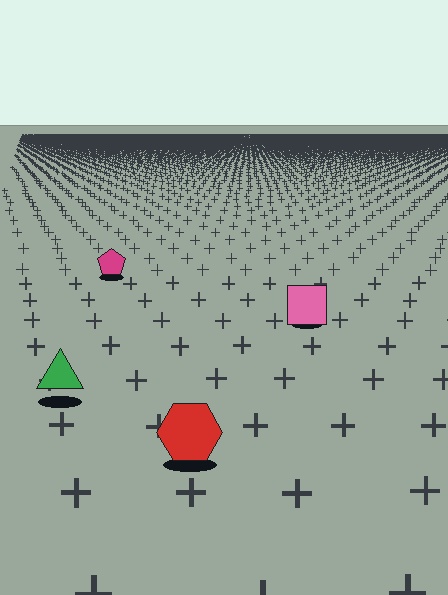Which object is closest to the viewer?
The red hexagon is closest. The texture marks near it are larger and more spread out.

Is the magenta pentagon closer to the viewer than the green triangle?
No. The green triangle is closer — you can tell from the texture gradient: the ground texture is coarser near it.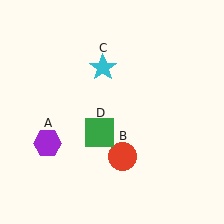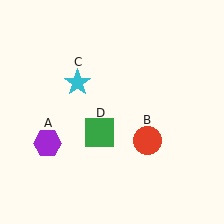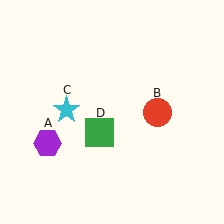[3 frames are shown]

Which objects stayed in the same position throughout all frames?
Purple hexagon (object A) and green square (object D) remained stationary.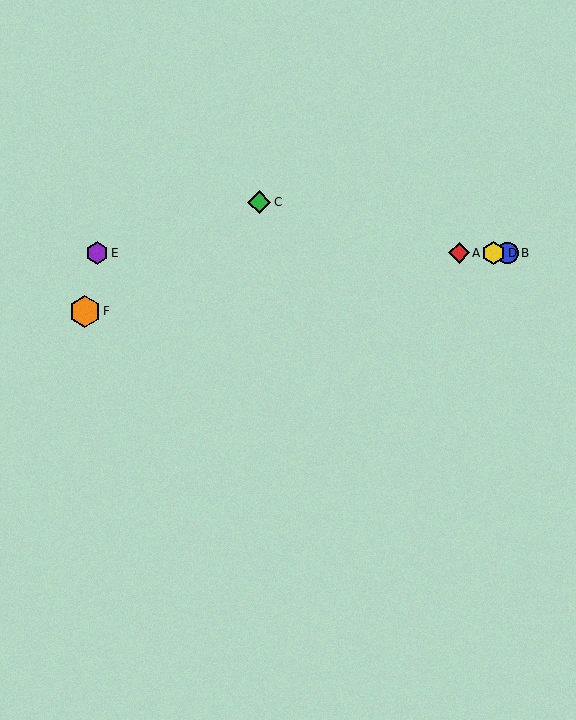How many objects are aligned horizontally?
4 objects (A, B, D, E) are aligned horizontally.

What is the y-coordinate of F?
Object F is at y≈311.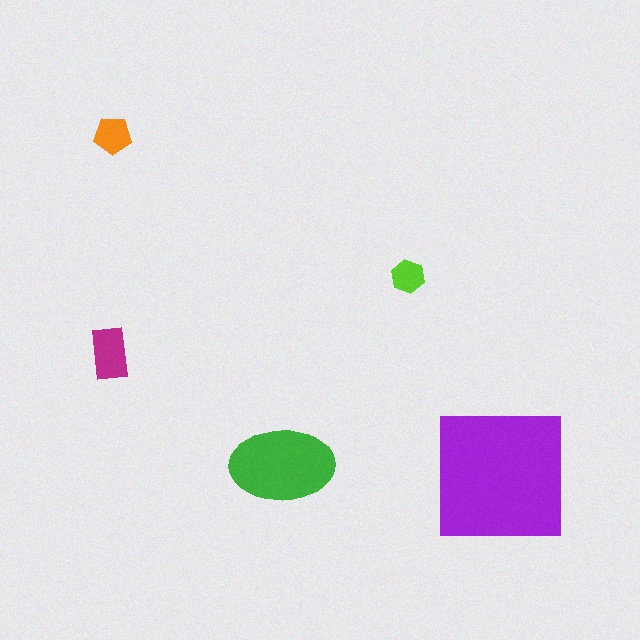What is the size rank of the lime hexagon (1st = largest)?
5th.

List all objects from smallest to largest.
The lime hexagon, the orange pentagon, the magenta rectangle, the green ellipse, the purple square.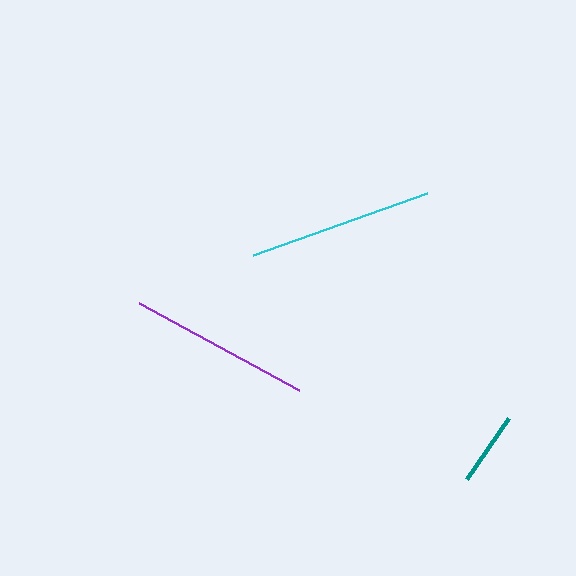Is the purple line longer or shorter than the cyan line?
The cyan line is longer than the purple line.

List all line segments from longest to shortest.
From longest to shortest: cyan, purple, teal.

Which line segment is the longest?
The cyan line is the longest at approximately 184 pixels.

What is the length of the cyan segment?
The cyan segment is approximately 184 pixels long.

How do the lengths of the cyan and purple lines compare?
The cyan and purple lines are approximately the same length.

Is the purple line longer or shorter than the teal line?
The purple line is longer than the teal line.